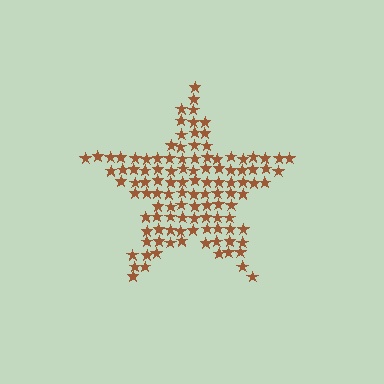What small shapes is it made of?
It is made of small stars.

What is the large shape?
The large shape is a star.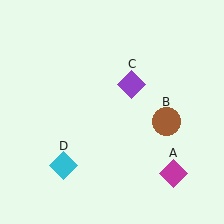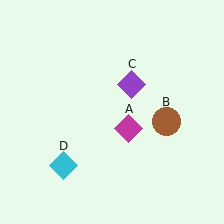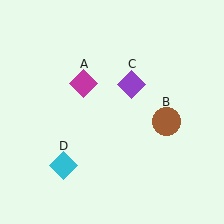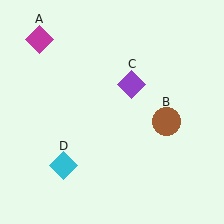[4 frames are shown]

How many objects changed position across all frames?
1 object changed position: magenta diamond (object A).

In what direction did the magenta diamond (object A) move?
The magenta diamond (object A) moved up and to the left.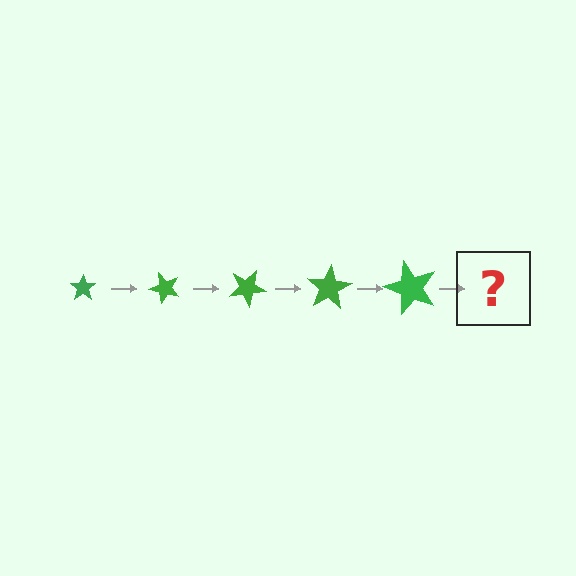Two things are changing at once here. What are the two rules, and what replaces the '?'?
The two rules are that the star grows larger each step and it rotates 50 degrees each step. The '?' should be a star, larger than the previous one and rotated 250 degrees from the start.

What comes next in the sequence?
The next element should be a star, larger than the previous one and rotated 250 degrees from the start.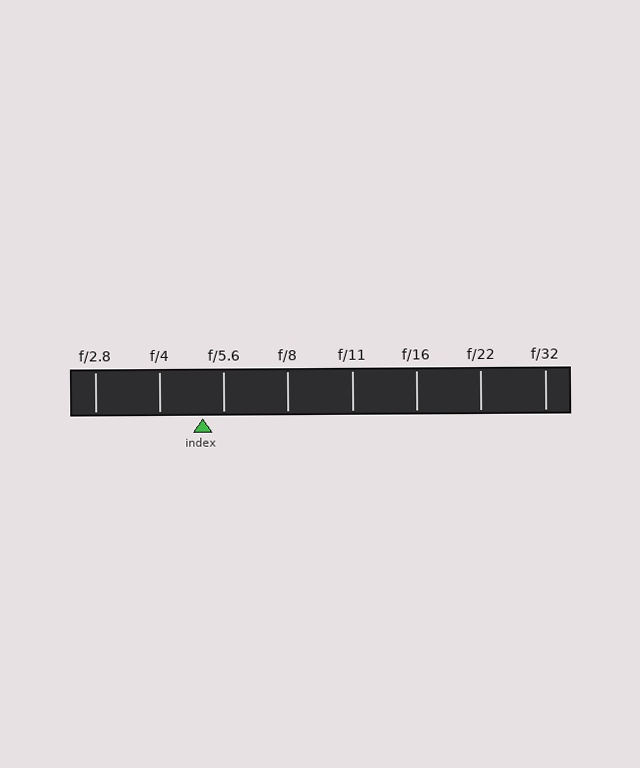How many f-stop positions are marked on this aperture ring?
There are 8 f-stop positions marked.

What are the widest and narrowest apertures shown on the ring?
The widest aperture shown is f/2.8 and the narrowest is f/32.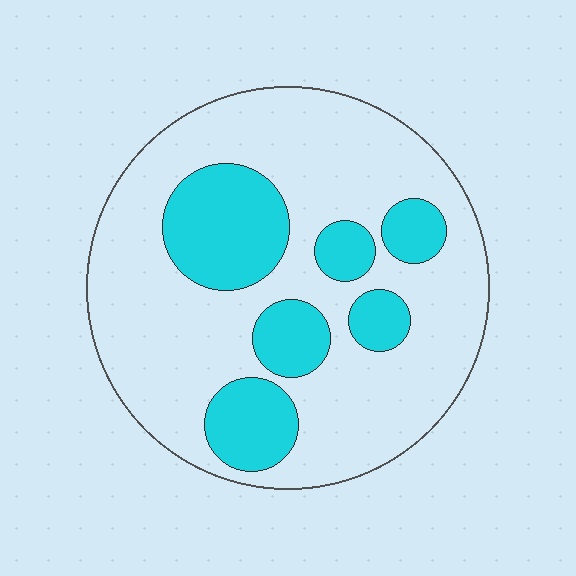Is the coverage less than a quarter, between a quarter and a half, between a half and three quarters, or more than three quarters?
Between a quarter and a half.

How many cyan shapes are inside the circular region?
6.